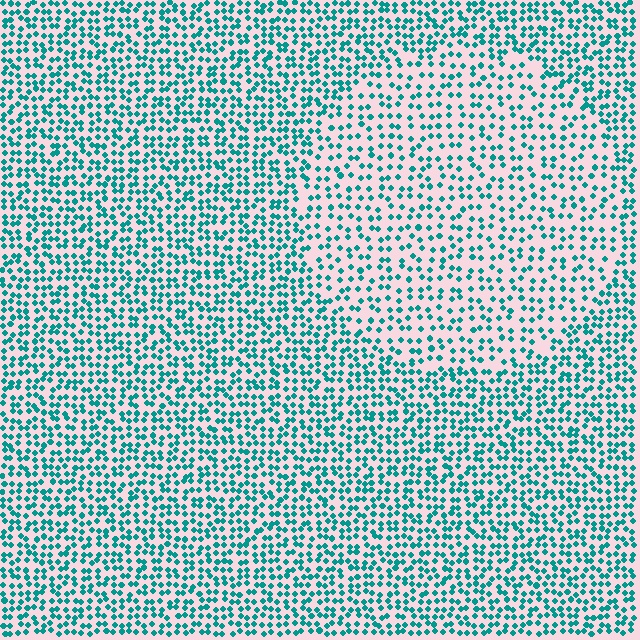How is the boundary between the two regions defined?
The boundary is defined by a change in element density (approximately 1.7x ratio). All elements are the same color, size, and shape.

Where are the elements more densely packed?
The elements are more densely packed outside the circle boundary.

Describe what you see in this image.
The image contains small teal elements arranged at two different densities. A circle-shaped region is visible where the elements are less densely packed than the surrounding area.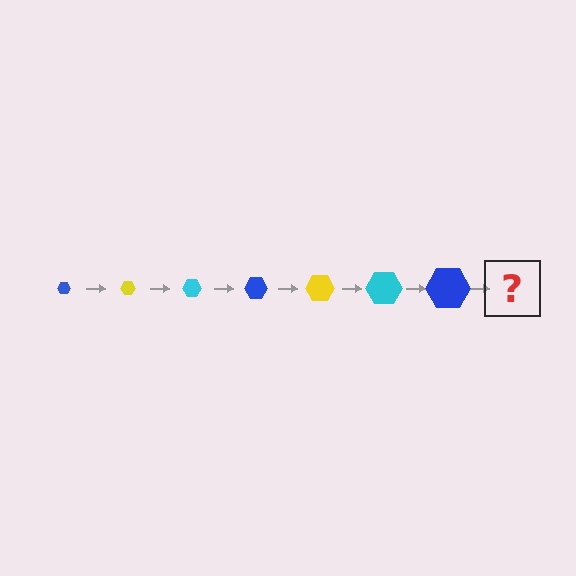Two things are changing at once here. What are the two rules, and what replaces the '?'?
The two rules are that the hexagon grows larger each step and the color cycles through blue, yellow, and cyan. The '?' should be a yellow hexagon, larger than the previous one.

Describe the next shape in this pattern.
It should be a yellow hexagon, larger than the previous one.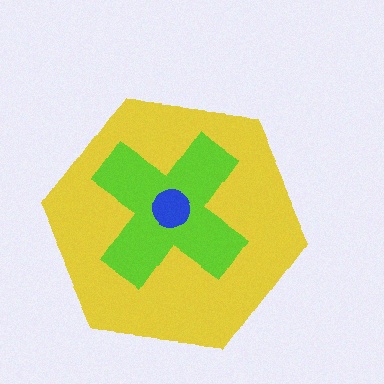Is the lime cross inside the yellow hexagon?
Yes.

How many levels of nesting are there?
3.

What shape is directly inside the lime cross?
The blue circle.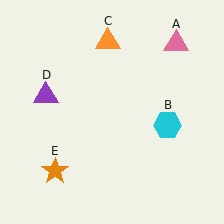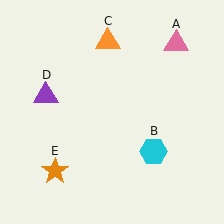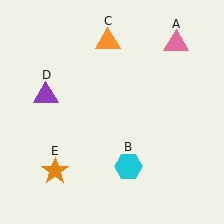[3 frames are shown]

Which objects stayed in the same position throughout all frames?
Pink triangle (object A) and orange triangle (object C) and purple triangle (object D) and orange star (object E) remained stationary.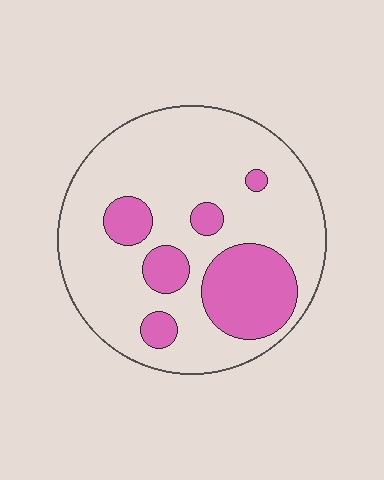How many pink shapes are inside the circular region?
6.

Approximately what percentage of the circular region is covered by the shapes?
Approximately 25%.